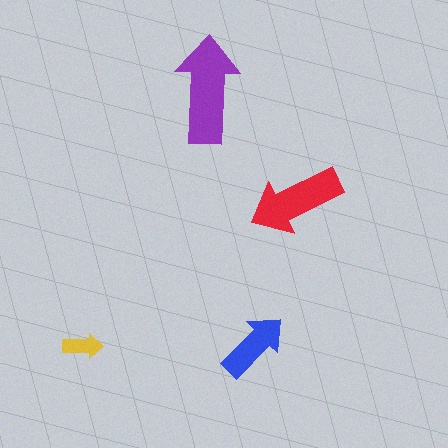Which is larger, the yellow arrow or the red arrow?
The red one.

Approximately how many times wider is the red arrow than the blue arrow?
About 1.5 times wider.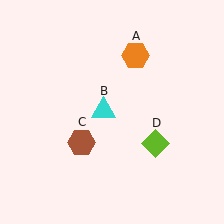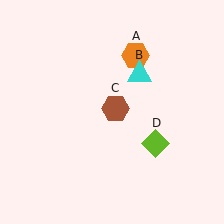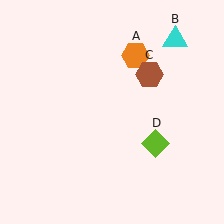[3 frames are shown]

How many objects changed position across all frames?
2 objects changed position: cyan triangle (object B), brown hexagon (object C).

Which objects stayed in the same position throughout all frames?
Orange hexagon (object A) and lime diamond (object D) remained stationary.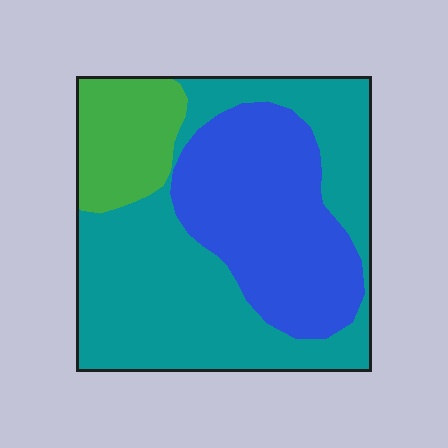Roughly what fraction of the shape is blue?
Blue covers 34% of the shape.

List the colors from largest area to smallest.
From largest to smallest: teal, blue, green.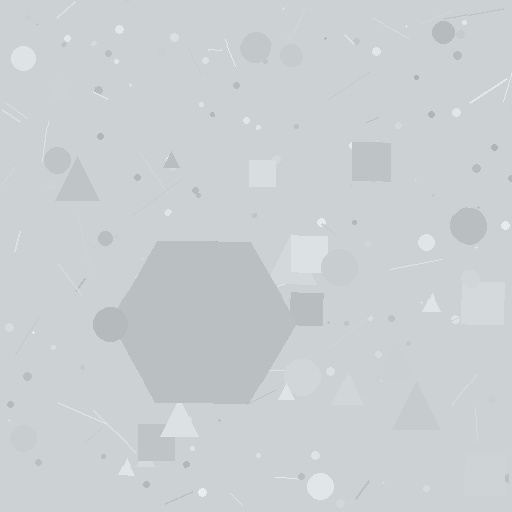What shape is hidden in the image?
A hexagon is hidden in the image.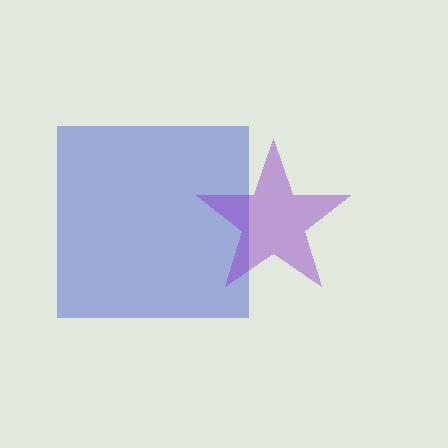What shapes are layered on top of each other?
The layered shapes are: a blue square, a purple star.